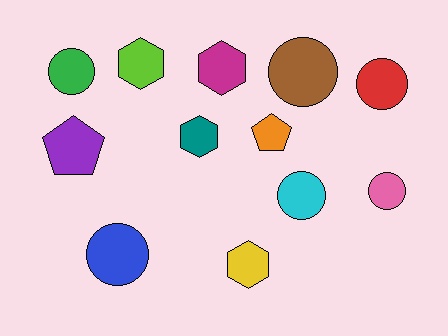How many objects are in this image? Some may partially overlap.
There are 12 objects.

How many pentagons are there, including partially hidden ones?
There are 2 pentagons.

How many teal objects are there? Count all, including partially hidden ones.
There is 1 teal object.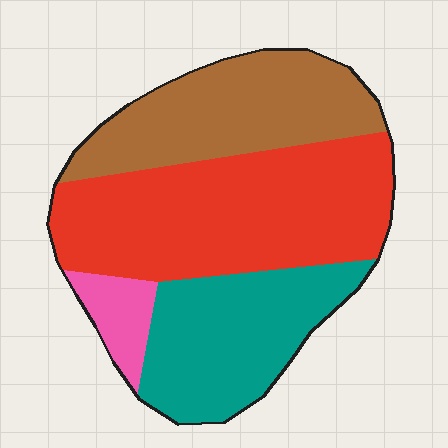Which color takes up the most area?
Red, at roughly 40%.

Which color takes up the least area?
Pink, at roughly 5%.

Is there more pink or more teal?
Teal.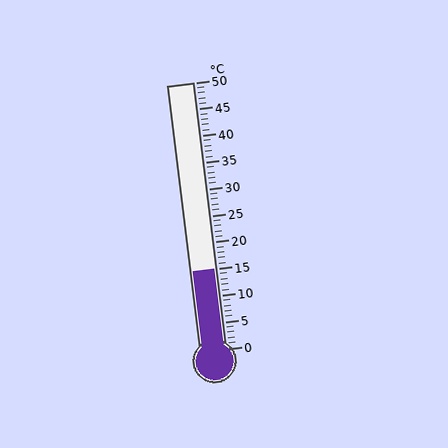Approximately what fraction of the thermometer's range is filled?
The thermometer is filled to approximately 30% of its range.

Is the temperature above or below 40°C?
The temperature is below 40°C.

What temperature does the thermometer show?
The thermometer shows approximately 15°C.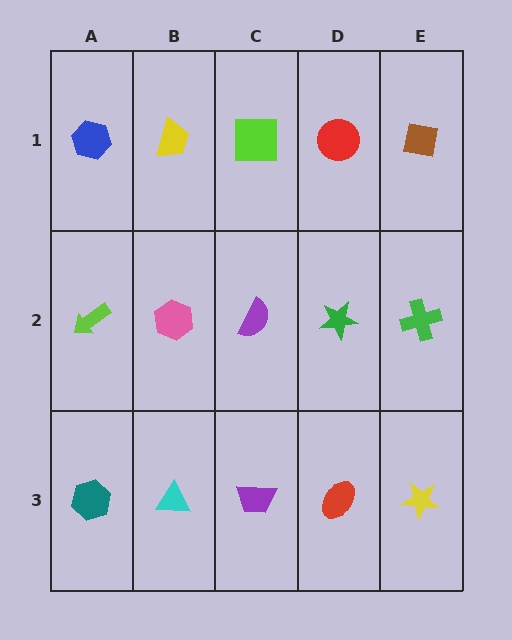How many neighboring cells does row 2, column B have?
4.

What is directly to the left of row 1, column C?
A yellow trapezoid.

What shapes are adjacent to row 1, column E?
A green cross (row 2, column E), a red circle (row 1, column D).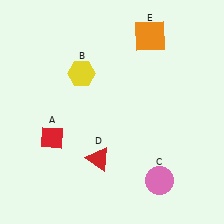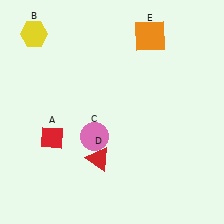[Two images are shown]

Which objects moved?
The objects that moved are: the yellow hexagon (B), the pink circle (C).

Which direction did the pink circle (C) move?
The pink circle (C) moved left.